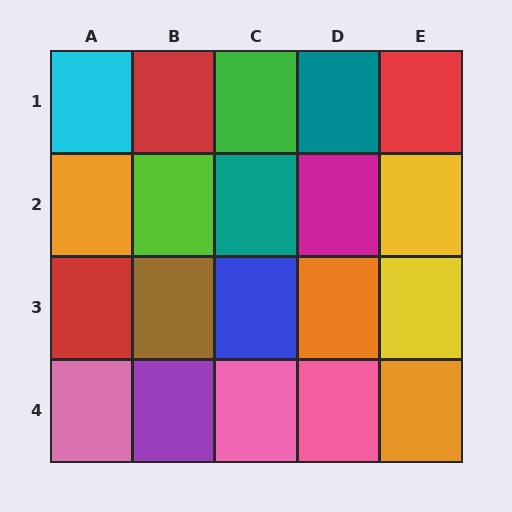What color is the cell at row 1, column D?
Teal.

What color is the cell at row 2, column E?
Yellow.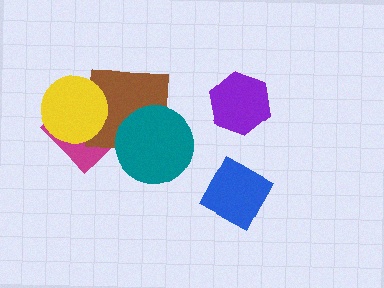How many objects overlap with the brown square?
3 objects overlap with the brown square.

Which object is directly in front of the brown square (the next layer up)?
The yellow circle is directly in front of the brown square.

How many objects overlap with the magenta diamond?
3 objects overlap with the magenta diamond.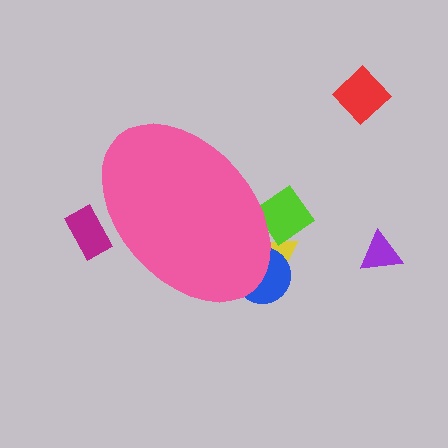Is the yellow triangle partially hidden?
Yes, the yellow triangle is partially hidden behind the pink ellipse.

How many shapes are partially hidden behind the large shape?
4 shapes are partially hidden.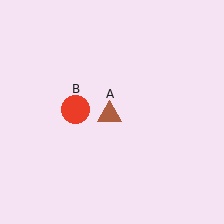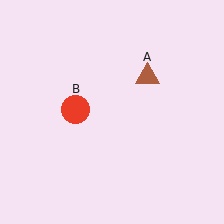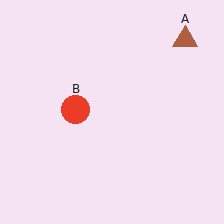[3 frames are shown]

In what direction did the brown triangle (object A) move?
The brown triangle (object A) moved up and to the right.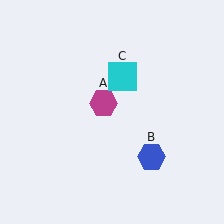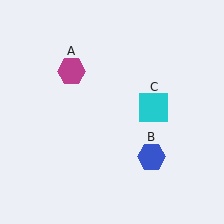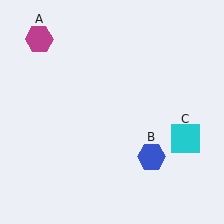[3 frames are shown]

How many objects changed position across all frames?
2 objects changed position: magenta hexagon (object A), cyan square (object C).